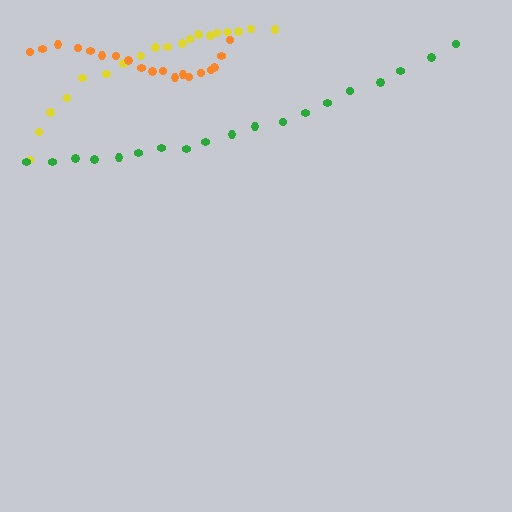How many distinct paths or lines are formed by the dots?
There are 3 distinct paths.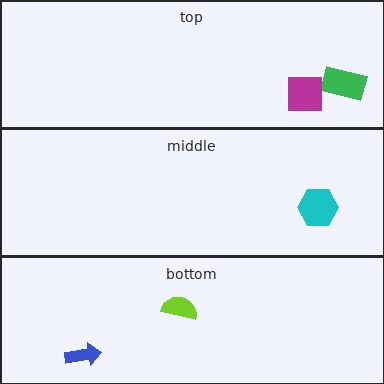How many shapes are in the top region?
2.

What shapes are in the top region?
The green rectangle, the magenta square.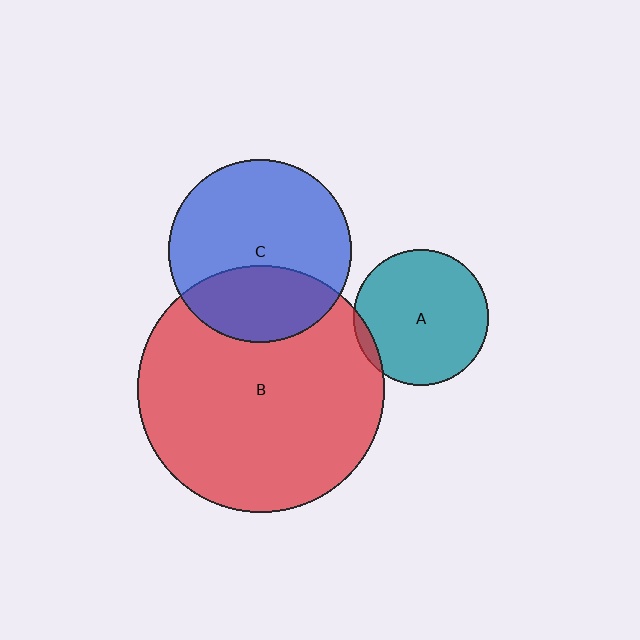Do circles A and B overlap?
Yes.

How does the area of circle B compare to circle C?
Approximately 1.8 times.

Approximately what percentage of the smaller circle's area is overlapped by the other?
Approximately 5%.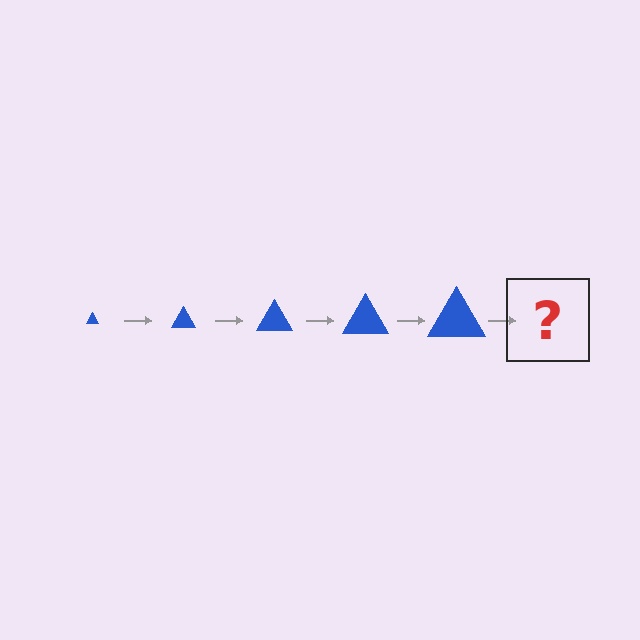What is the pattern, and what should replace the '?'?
The pattern is that the triangle gets progressively larger each step. The '?' should be a blue triangle, larger than the previous one.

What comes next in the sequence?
The next element should be a blue triangle, larger than the previous one.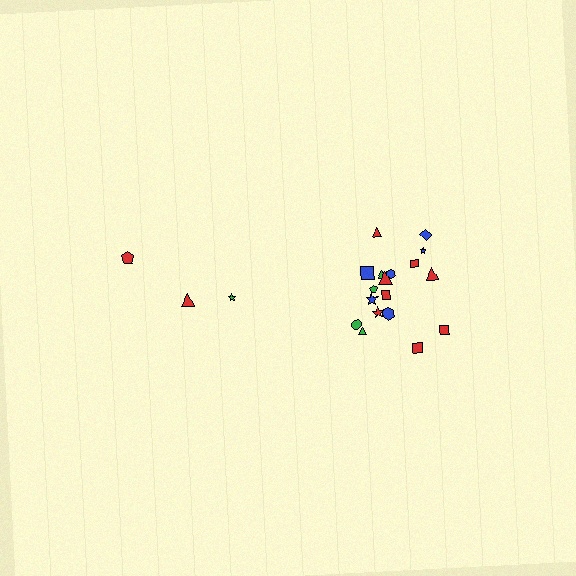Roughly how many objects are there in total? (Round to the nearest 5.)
Roughly 20 objects in total.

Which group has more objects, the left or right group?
The right group.